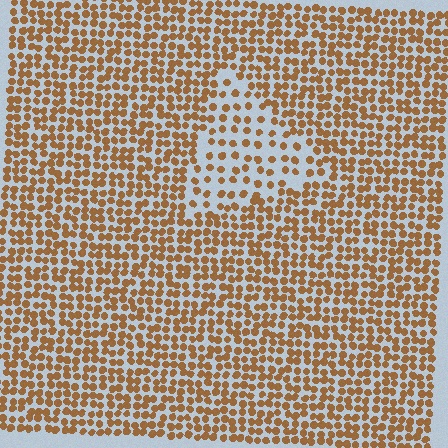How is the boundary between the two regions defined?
The boundary is defined by a change in element density (approximately 2.0x ratio). All elements are the same color, size, and shape.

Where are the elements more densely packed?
The elements are more densely packed outside the triangle boundary.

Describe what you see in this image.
The image contains small brown elements arranged at two different densities. A triangle-shaped region is visible where the elements are less densely packed than the surrounding area.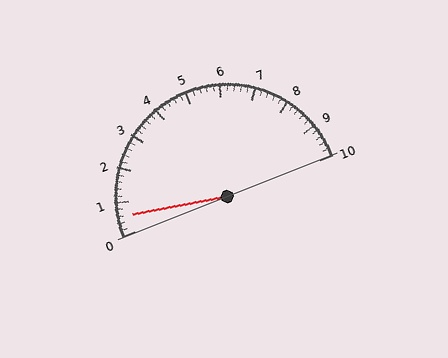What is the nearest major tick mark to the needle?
The nearest major tick mark is 1.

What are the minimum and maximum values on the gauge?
The gauge ranges from 0 to 10.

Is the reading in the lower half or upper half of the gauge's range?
The reading is in the lower half of the range (0 to 10).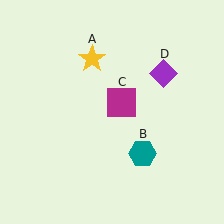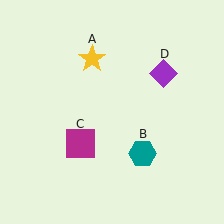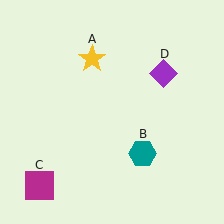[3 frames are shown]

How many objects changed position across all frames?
1 object changed position: magenta square (object C).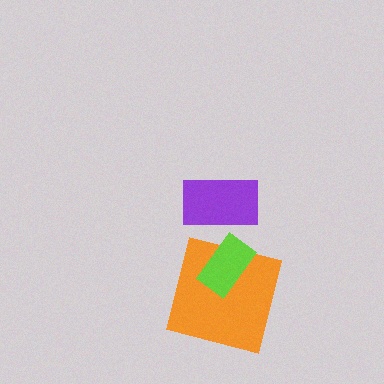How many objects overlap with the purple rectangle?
0 objects overlap with the purple rectangle.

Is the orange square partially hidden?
Yes, it is partially covered by another shape.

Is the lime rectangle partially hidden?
No, no other shape covers it.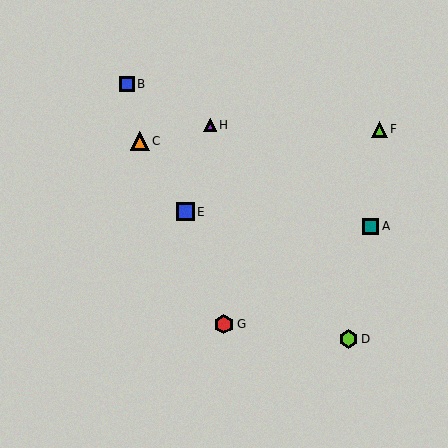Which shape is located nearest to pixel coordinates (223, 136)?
The purple triangle (labeled H) at (210, 125) is nearest to that location.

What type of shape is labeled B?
Shape B is a blue square.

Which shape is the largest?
The red hexagon (labeled G) is the largest.